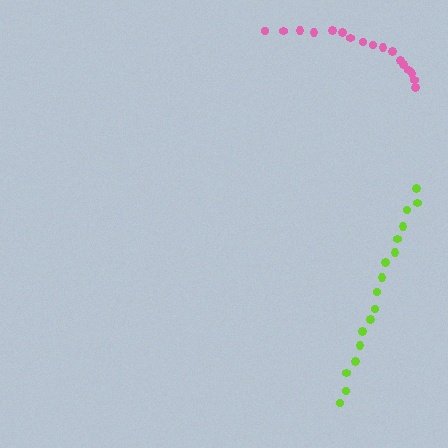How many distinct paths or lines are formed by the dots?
There are 2 distinct paths.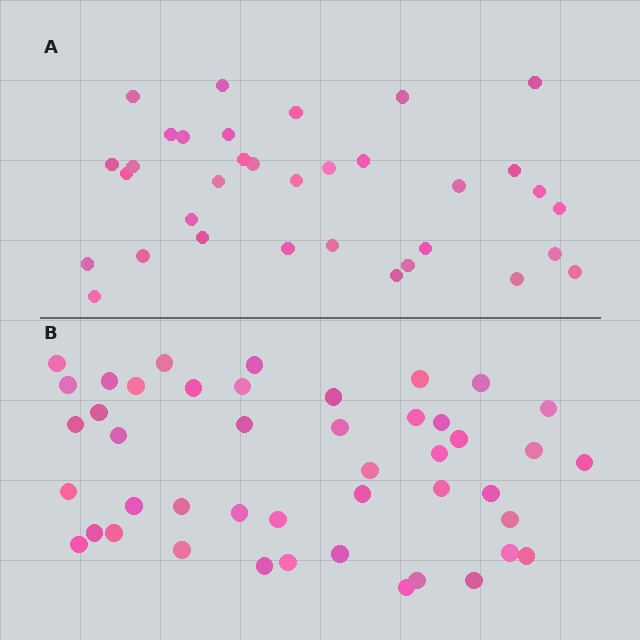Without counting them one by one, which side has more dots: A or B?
Region B (the bottom region) has more dots.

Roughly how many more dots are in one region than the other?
Region B has roughly 12 or so more dots than region A.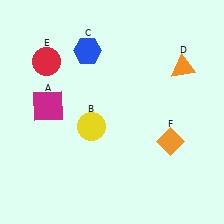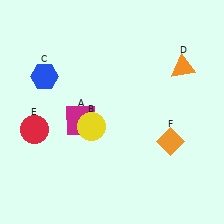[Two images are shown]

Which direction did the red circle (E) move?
The red circle (E) moved down.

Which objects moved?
The objects that moved are: the magenta square (A), the blue hexagon (C), the red circle (E).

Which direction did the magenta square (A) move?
The magenta square (A) moved right.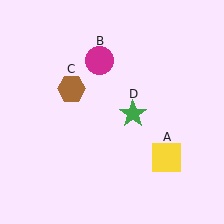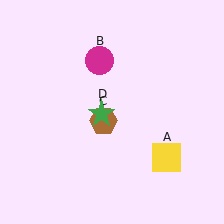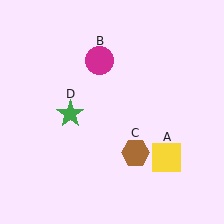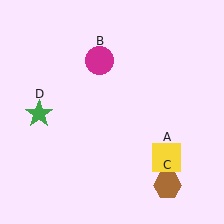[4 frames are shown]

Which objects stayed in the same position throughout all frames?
Yellow square (object A) and magenta circle (object B) remained stationary.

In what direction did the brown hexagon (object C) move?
The brown hexagon (object C) moved down and to the right.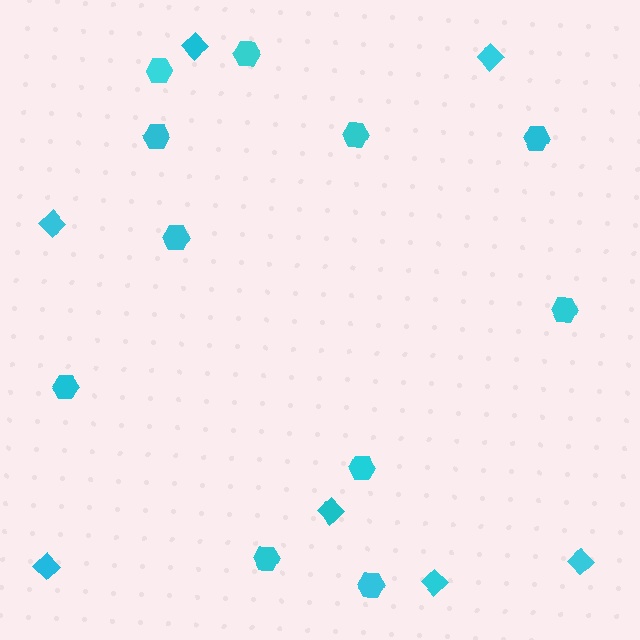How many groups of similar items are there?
There are 2 groups: one group of diamonds (7) and one group of hexagons (11).